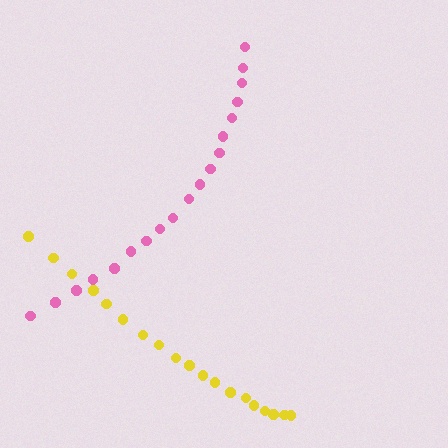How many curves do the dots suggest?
There are 2 distinct paths.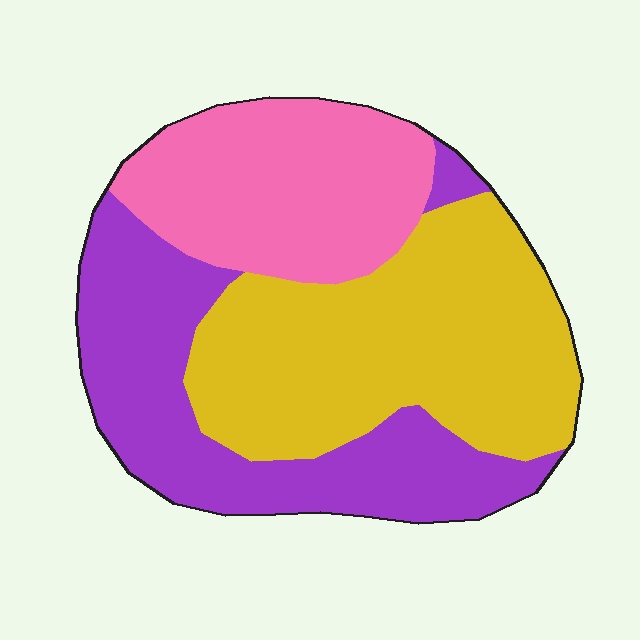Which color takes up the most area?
Yellow, at roughly 40%.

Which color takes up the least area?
Pink, at roughly 25%.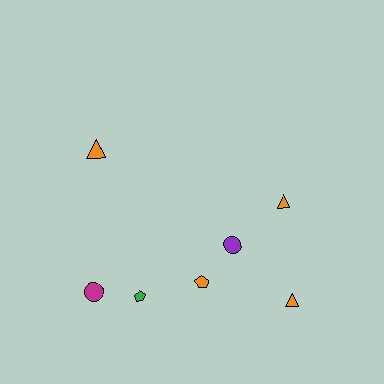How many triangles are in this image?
There are 3 triangles.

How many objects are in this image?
There are 7 objects.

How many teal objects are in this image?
There are no teal objects.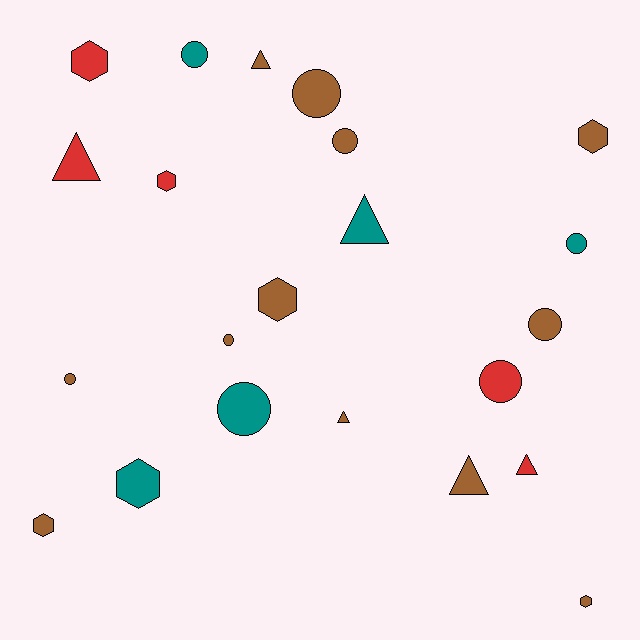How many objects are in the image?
There are 22 objects.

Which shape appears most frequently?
Circle, with 9 objects.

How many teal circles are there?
There are 3 teal circles.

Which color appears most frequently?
Brown, with 12 objects.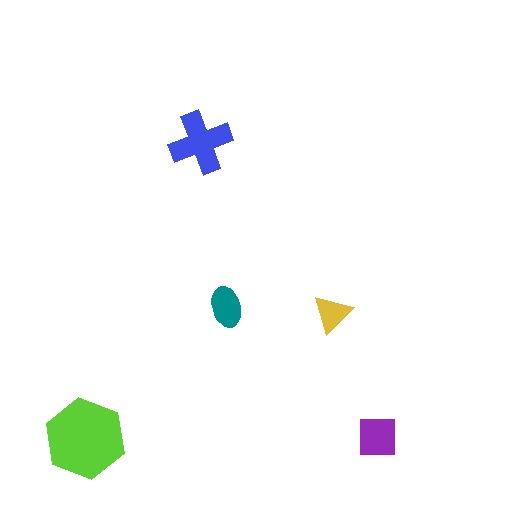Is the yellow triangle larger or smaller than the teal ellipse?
Smaller.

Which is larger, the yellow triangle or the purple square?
The purple square.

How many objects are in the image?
There are 5 objects in the image.